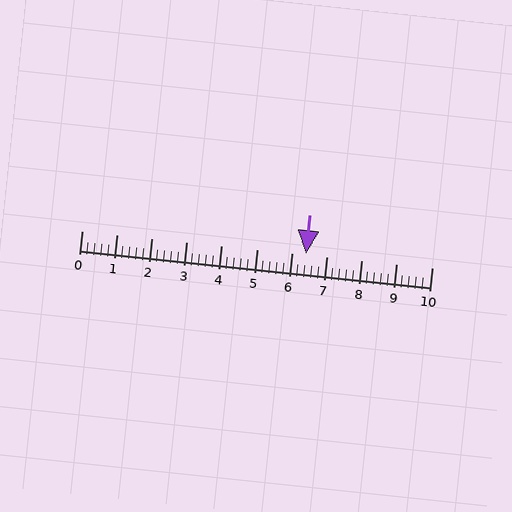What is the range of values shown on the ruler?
The ruler shows values from 0 to 10.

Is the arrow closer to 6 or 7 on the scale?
The arrow is closer to 6.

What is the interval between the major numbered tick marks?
The major tick marks are spaced 1 units apart.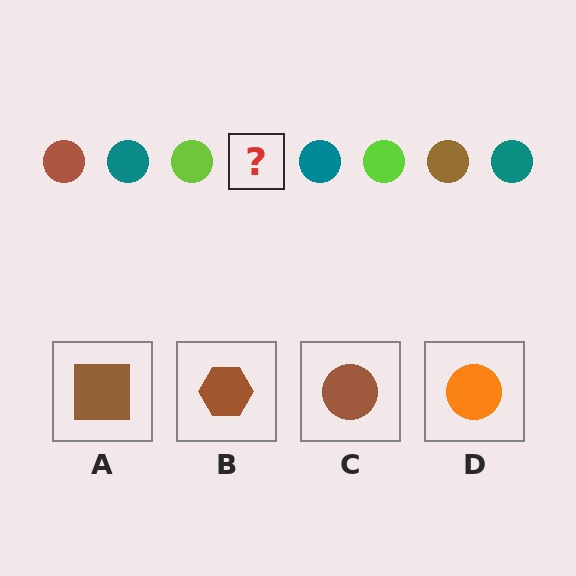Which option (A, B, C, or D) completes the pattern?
C.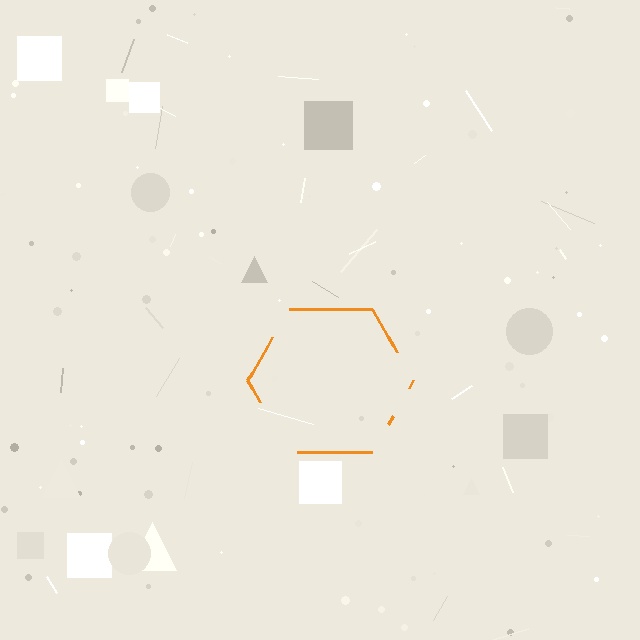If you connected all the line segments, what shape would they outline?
They would outline a hexagon.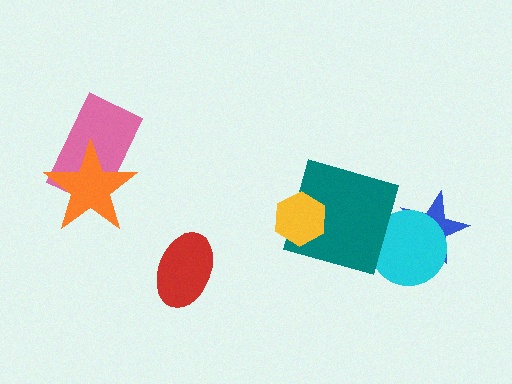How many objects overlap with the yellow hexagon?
1 object overlaps with the yellow hexagon.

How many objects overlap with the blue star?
1 object overlaps with the blue star.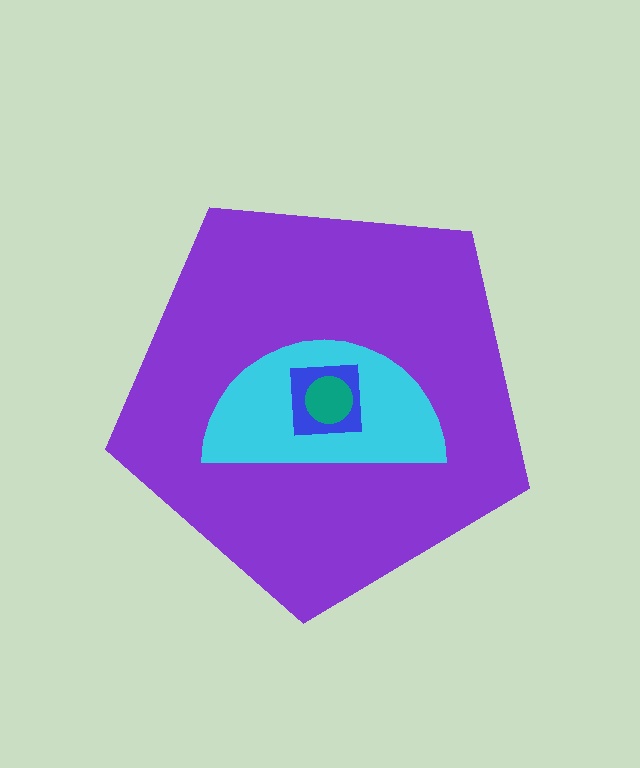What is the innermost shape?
The teal circle.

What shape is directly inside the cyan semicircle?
The blue square.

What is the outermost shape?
The purple pentagon.